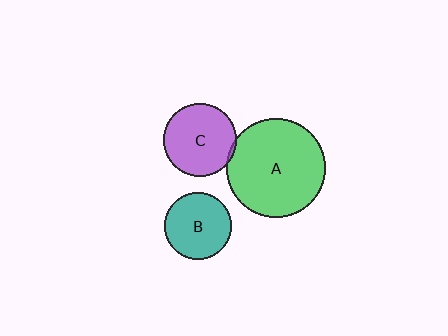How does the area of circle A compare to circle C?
Approximately 1.8 times.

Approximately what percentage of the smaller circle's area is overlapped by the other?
Approximately 5%.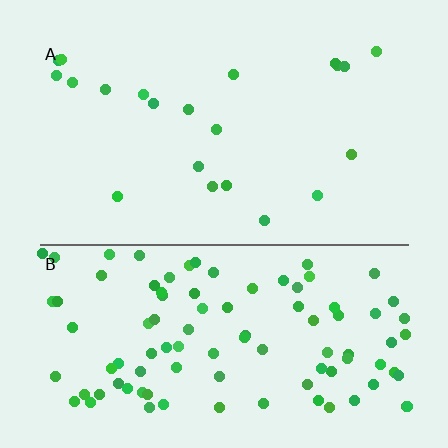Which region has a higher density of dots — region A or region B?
B (the bottom).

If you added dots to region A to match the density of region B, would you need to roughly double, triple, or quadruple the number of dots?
Approximately quadruple.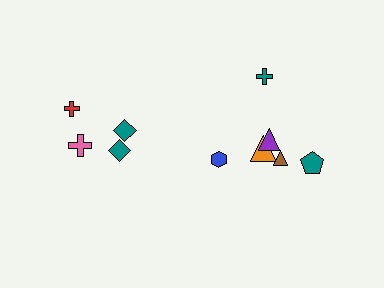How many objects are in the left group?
There are 4 objects.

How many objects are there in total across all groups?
There are 10 objects.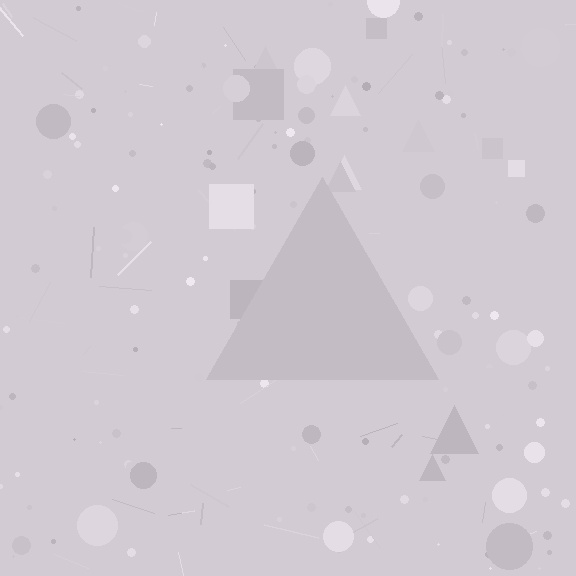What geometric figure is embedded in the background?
A triangle is embedded in the background.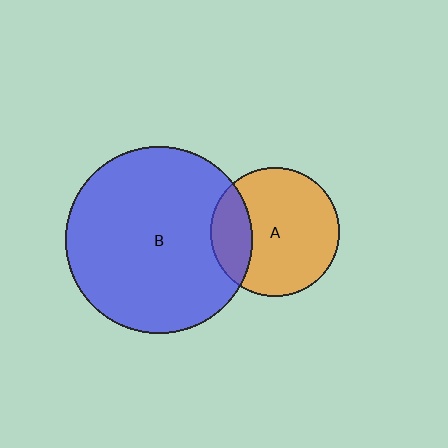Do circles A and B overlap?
Yes.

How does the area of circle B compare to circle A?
Approximately 2.1 times.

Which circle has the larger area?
Circle B (blue).